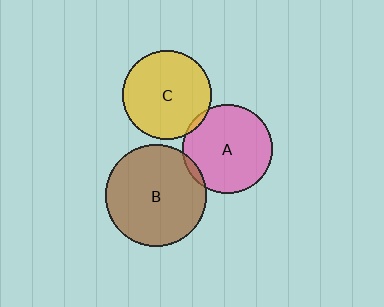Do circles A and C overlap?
Yes.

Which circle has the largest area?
Circle B (brown).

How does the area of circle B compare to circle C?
Approximately 1.3 times.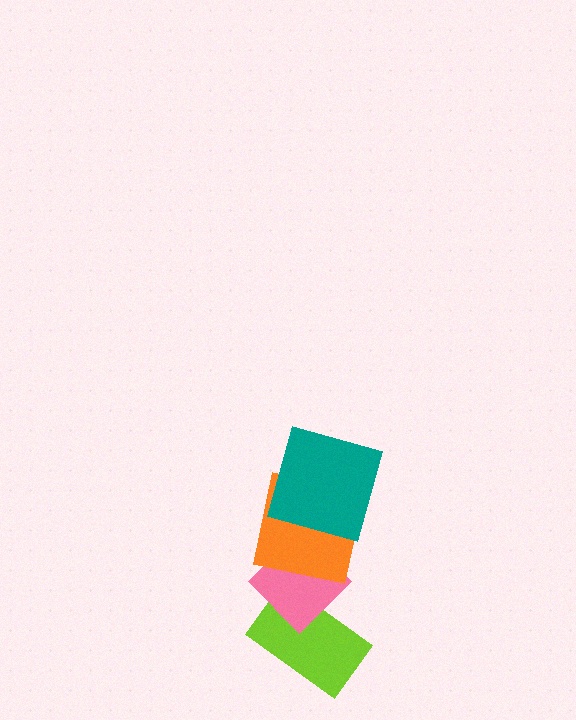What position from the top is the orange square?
The orange square is 2nd from the top.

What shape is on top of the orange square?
The teal square is on top of the orange square.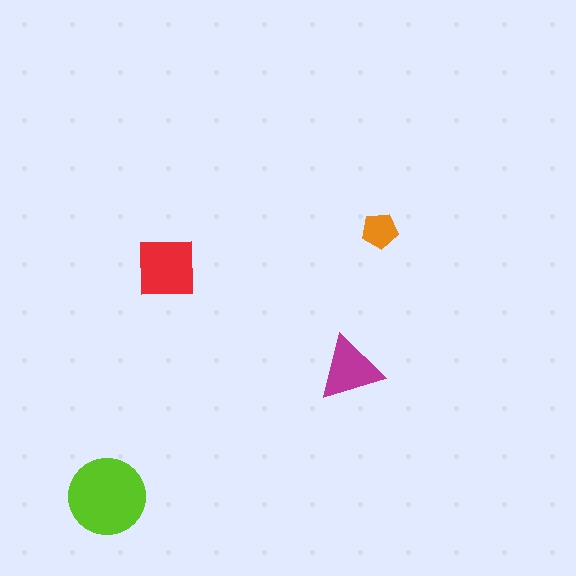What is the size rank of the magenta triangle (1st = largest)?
3rd.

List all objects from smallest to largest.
The orange pentagon, the magenta triangle, the red square, the lime circle.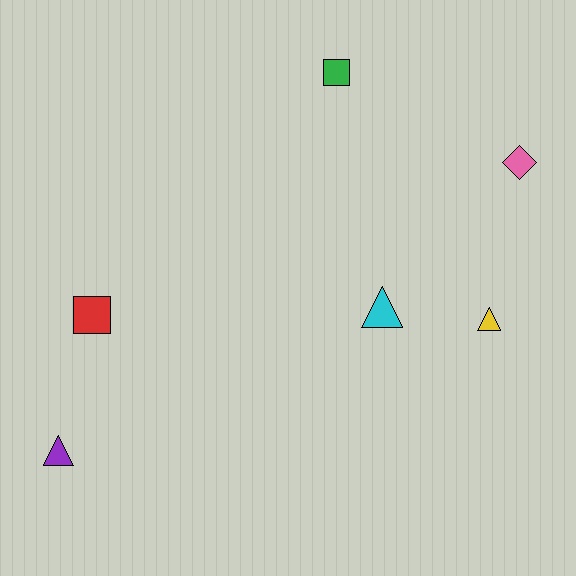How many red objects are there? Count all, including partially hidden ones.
There is 1 red object.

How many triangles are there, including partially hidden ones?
There are 3 triangles.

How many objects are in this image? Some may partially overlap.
There are 6 objects.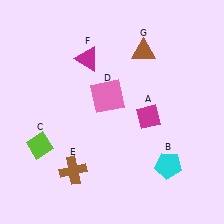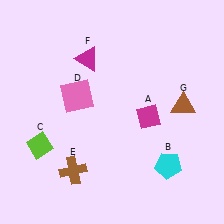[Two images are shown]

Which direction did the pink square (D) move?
The pink square (D) moved left.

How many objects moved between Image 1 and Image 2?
2 objects moved between the two images.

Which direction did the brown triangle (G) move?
The brown triangle (G) moved down.